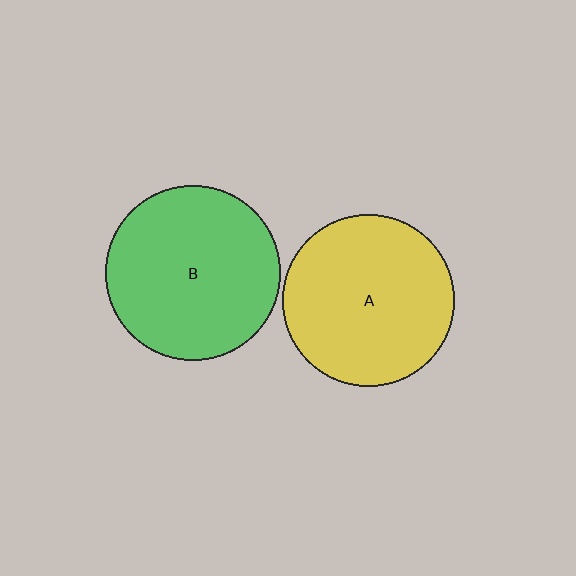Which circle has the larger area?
Circle B (green).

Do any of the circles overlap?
No, none of the circles overlap.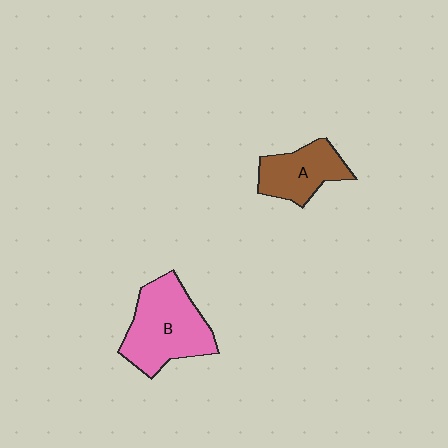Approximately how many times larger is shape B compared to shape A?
Approximately 1.6 times.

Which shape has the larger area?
Shape B (pink).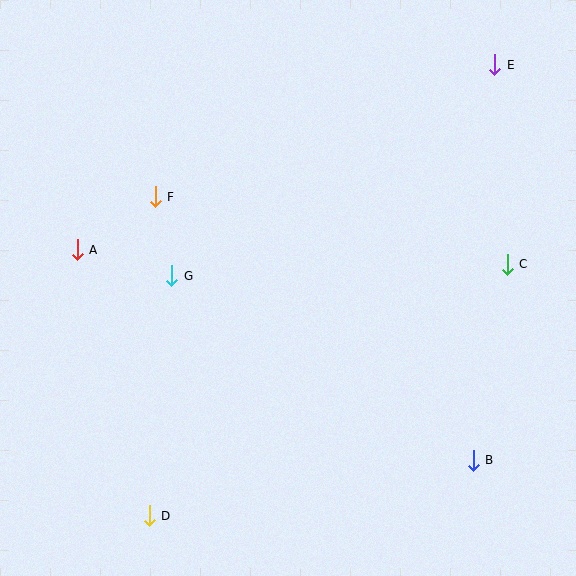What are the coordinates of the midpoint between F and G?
The midpoint between F and G is at (163, 236).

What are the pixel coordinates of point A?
Point A is at (77, 250).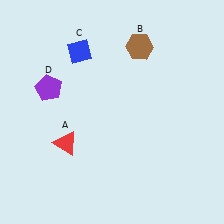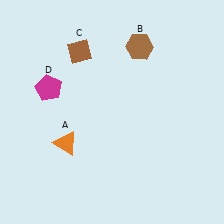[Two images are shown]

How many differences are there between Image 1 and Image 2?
There are 3 differences between the two images.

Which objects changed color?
A changed from red to orange. C changed from blue to brown. D changed from purple to magenta.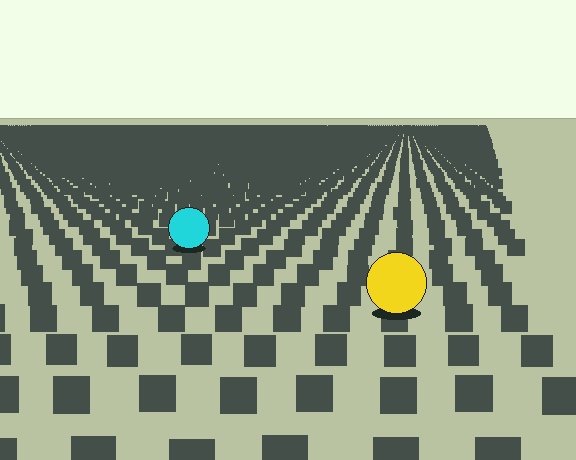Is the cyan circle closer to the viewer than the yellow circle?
No. The yellow circle is closer — you can tell from the texture gradient: the ground texture is coarser near it.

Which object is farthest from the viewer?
The cyan circle is farthest from the viewer. It appears smaller and the ground texture around it is denser.